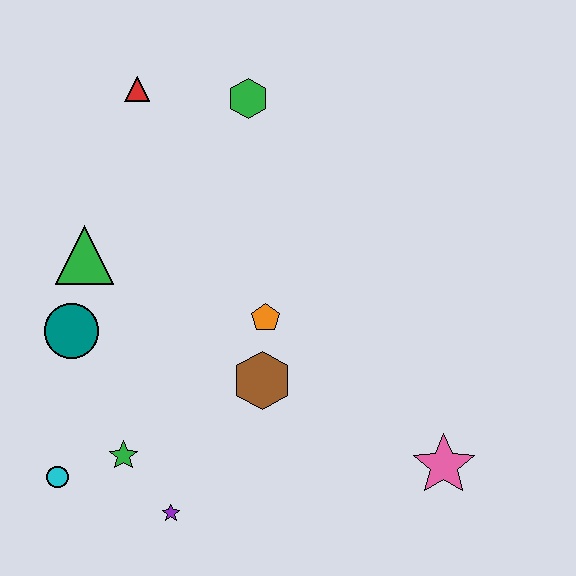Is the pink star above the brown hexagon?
No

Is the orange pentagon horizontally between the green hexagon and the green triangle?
No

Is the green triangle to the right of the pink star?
No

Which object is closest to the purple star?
The green star is closest to the purple star.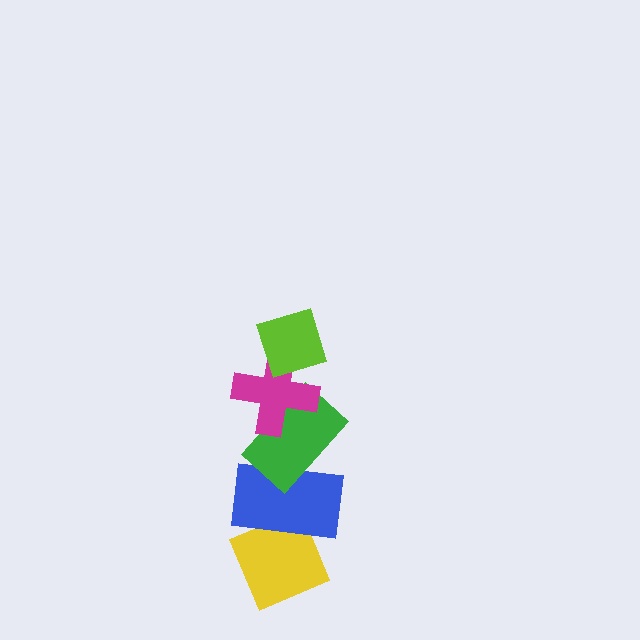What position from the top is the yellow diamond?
The yellow diamond is 5th from the top.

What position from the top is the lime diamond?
The lime diamond is 1st from the top.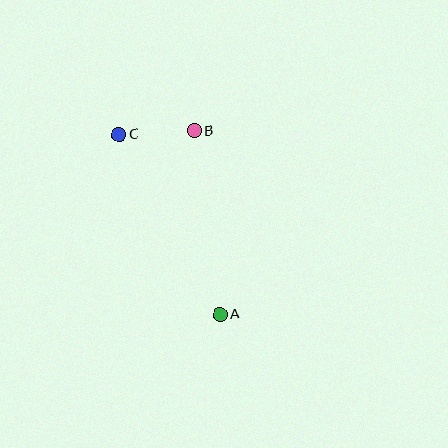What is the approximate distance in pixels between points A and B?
The distance between A and B is approximately 185 pixels.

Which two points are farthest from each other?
Points A and C are farthest from each other.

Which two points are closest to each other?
Points B and C are closest to each other.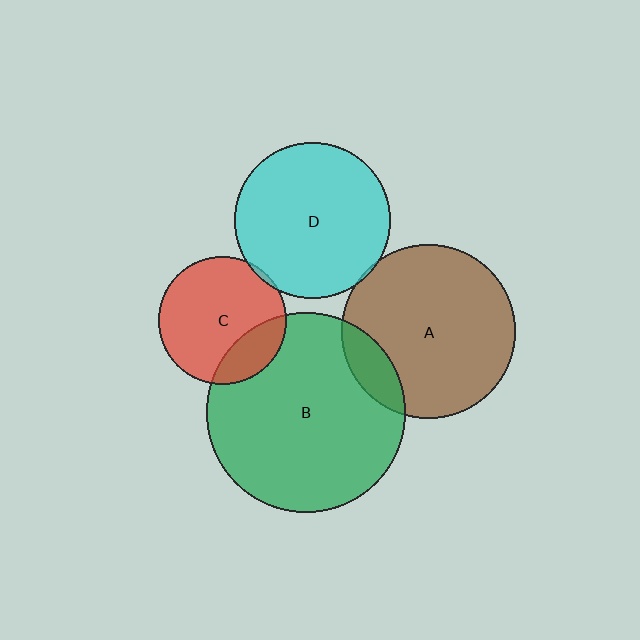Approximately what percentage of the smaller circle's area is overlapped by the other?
Approximately 20%.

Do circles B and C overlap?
Yes.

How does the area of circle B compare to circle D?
Approximately 1.6 times.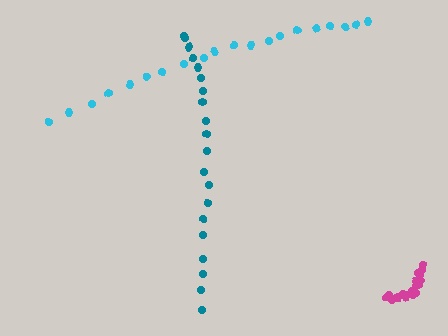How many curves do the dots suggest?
There are 3 distinct paths.